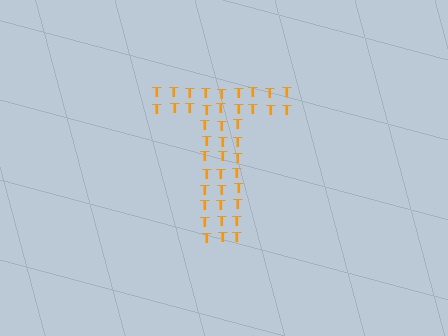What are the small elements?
The small elements are letter T's.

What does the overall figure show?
The overall figure shows the letter T.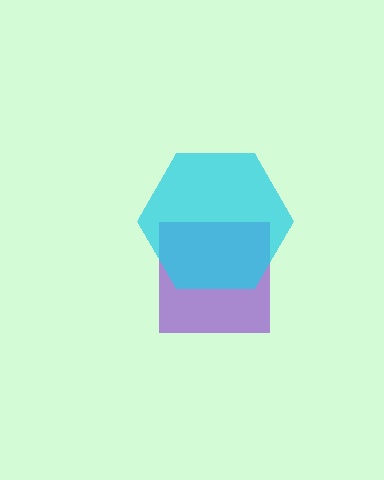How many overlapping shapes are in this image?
There are 2 overlapping shapes in the image.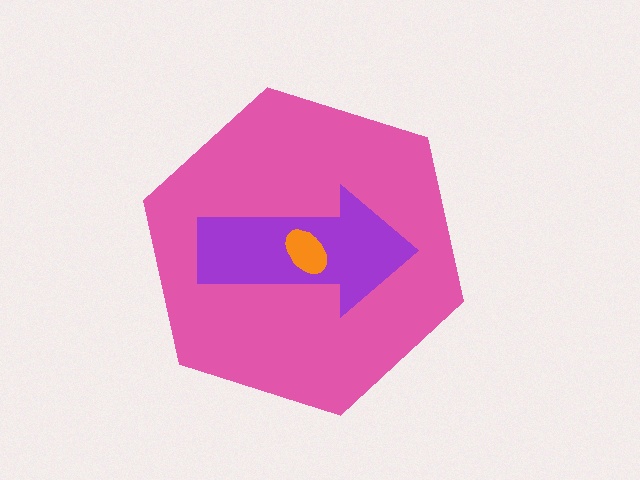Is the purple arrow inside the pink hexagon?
Yes.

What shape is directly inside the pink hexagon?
The purple arrow.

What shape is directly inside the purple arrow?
The orange ellipse.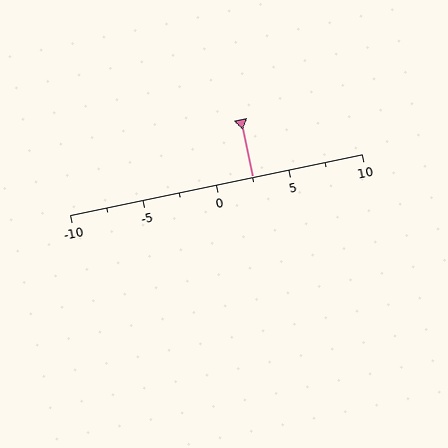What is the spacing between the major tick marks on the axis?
The major ticks are spaced 5 apart.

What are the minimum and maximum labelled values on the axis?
The axis runs from -10 to 10.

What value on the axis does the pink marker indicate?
The marker indicates approximately 2.5.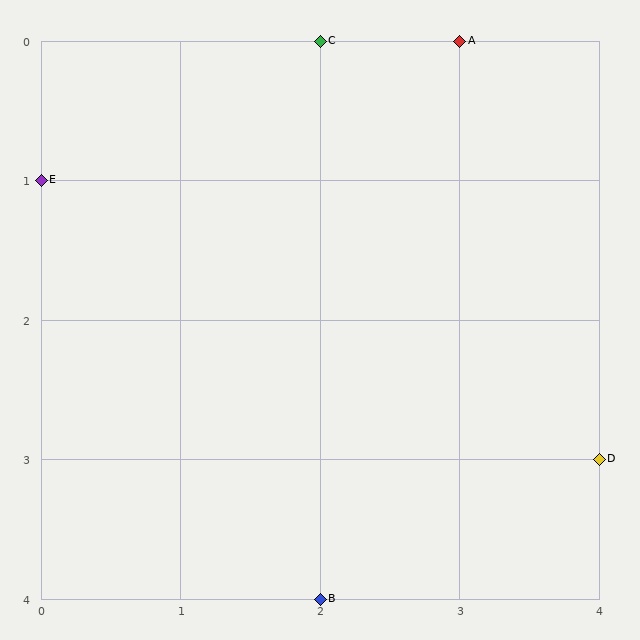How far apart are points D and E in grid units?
Points D and E are 4 columns and 2 rows apart (about 4.5 grid units diagonally).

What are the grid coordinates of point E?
Point E is at grid coordinates (0, 1).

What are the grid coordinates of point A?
Point A is at grid coordinates (3, 0).